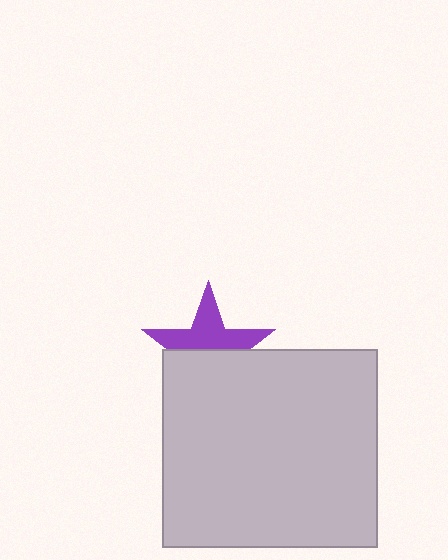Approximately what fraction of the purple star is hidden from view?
Roughly 49% of the purple star is hidden behind the light gray rectangle.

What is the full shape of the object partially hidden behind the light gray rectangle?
The partially hidden object is a purple star.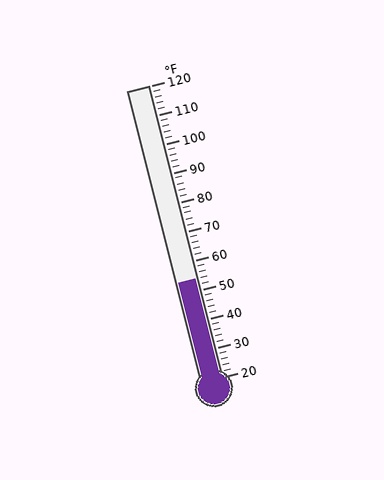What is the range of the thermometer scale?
The thermometer scale ranges from 20°F to 120°F.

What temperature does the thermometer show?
The thermometer shows approximately 54°F.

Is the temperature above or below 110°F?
The temperature is below 110°F.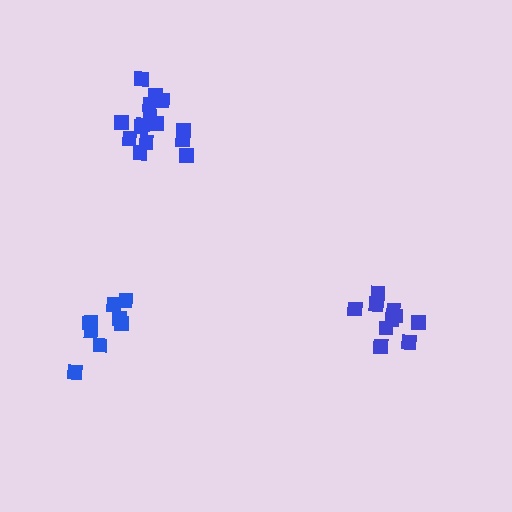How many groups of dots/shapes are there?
There are 3 groups.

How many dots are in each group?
Group 1: 9 dots, Group 2: 15 dots, Group 3: 10 dots (34 total).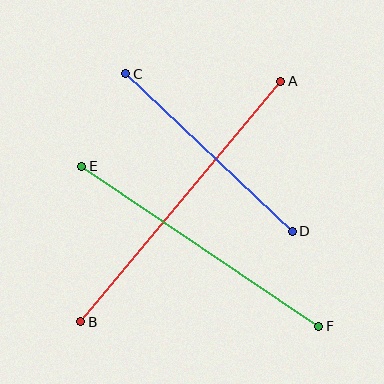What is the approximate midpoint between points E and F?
The midpoint is at approximately (200, 246) pixels.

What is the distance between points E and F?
The distance is approximately 286 pixels.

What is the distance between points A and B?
The distance is approximately 313 pixels.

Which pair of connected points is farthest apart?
Points A and B are farthest apart.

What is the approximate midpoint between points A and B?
The midpoint is at approximately (181, 201) pixels.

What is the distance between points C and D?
The distance is approximately 229 pixels.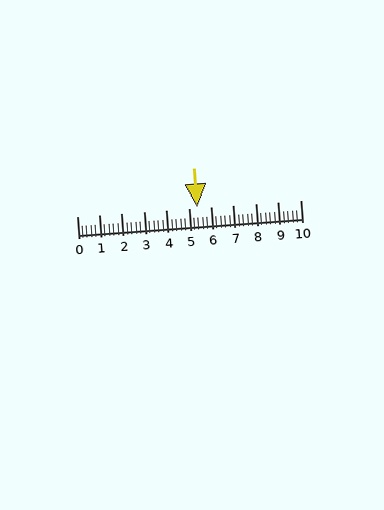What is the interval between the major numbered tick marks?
The major tick marks are spaced 1 units apart.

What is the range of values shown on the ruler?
The ruler shows values from 0 to 10.